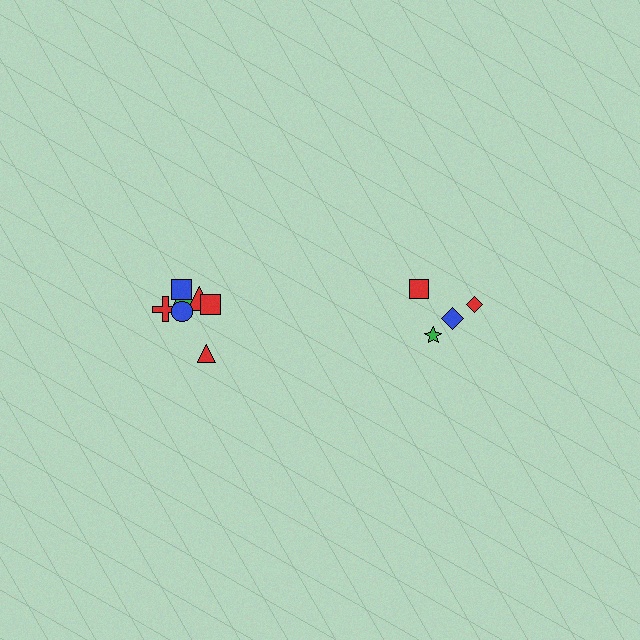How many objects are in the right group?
There are 4 objects.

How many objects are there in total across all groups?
There are 11 objects.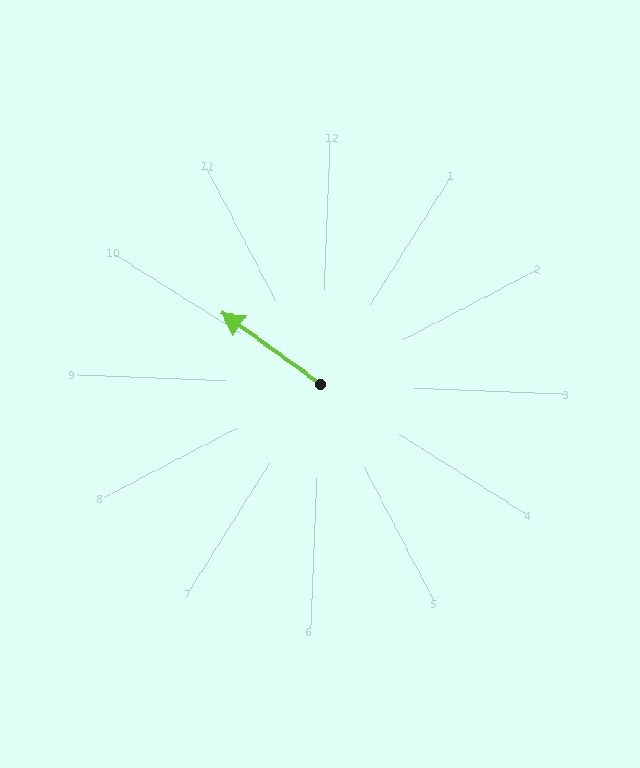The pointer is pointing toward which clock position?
Roughly 10 o'clock.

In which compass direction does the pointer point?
Northwest.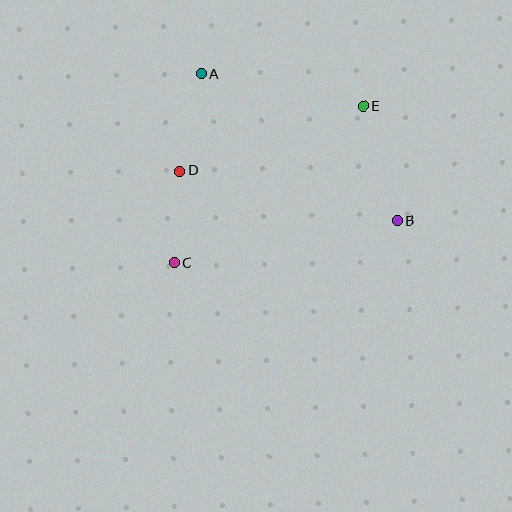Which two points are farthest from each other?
Points A and B are farthest from each other.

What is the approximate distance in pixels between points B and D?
The distance between B and D is approximately 223 pixels.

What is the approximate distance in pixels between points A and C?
The distance between A and C is approximately 190 pixels.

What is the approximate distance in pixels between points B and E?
The distance between B and E is approximately 120 pixels.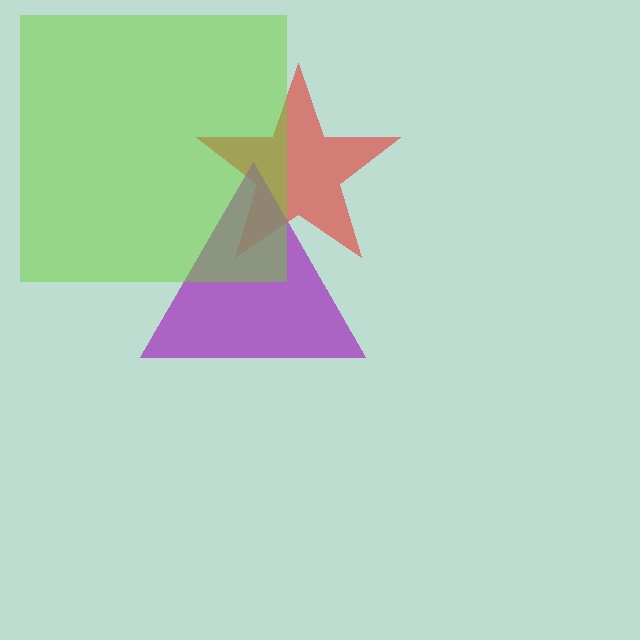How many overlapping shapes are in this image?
There are 3 overlapping shapes in the image.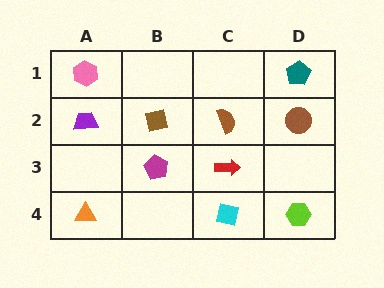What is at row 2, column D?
A brown circle.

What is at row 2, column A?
A purple trapezoid.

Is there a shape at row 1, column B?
No, that cell is empty.